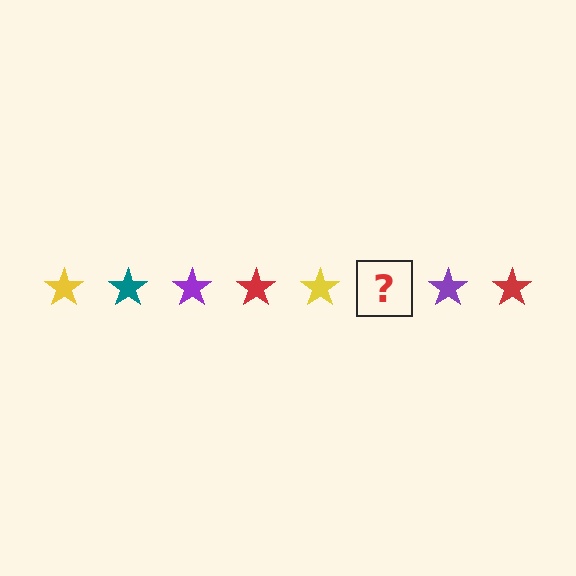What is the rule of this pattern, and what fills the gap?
The rule is that the pattern cycles through yellow, teal, purple, red stars. The gap should be filled with a teal star.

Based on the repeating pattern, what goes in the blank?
The blank should be a teal star.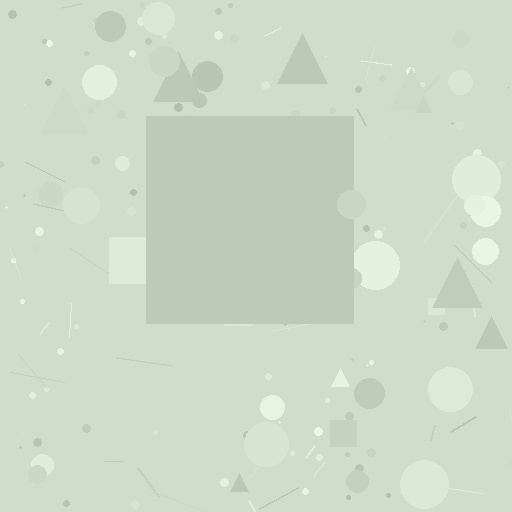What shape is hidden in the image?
A square is hidden in the image.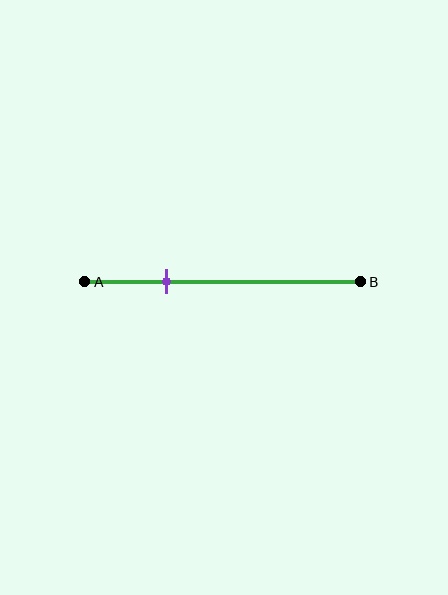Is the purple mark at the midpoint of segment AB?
No, the mark is at about 30% from A, not at the 50% midpoint.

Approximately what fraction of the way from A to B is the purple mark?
The purple mark is approximately 30% of the way from A to B.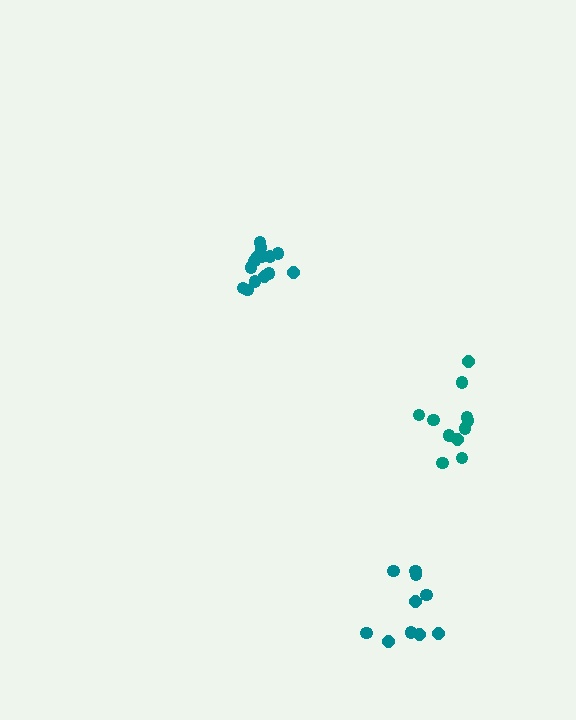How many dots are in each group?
Group 1: 14 dots, Group 2: 11 dots, Group 3: 10 dots (35 total).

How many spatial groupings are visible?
There are 3 spatial groupings.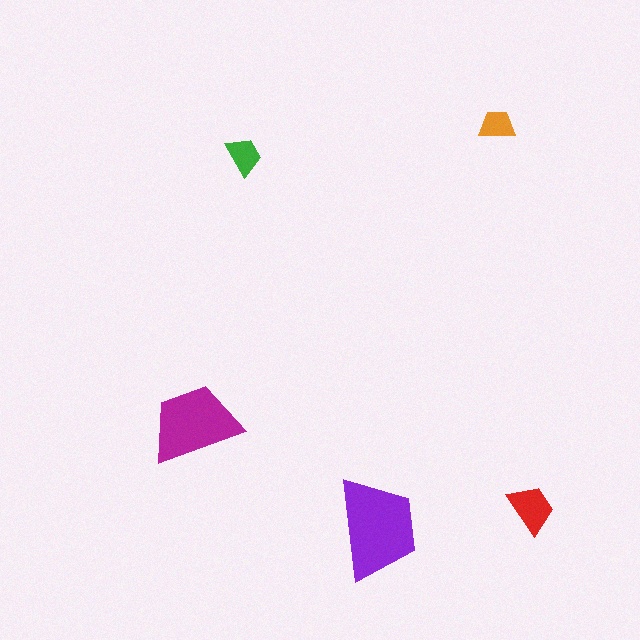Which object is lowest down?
The purple trapezoid is bottommost.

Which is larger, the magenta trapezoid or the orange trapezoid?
The magenta one.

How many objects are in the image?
There are 5 objects in the image.